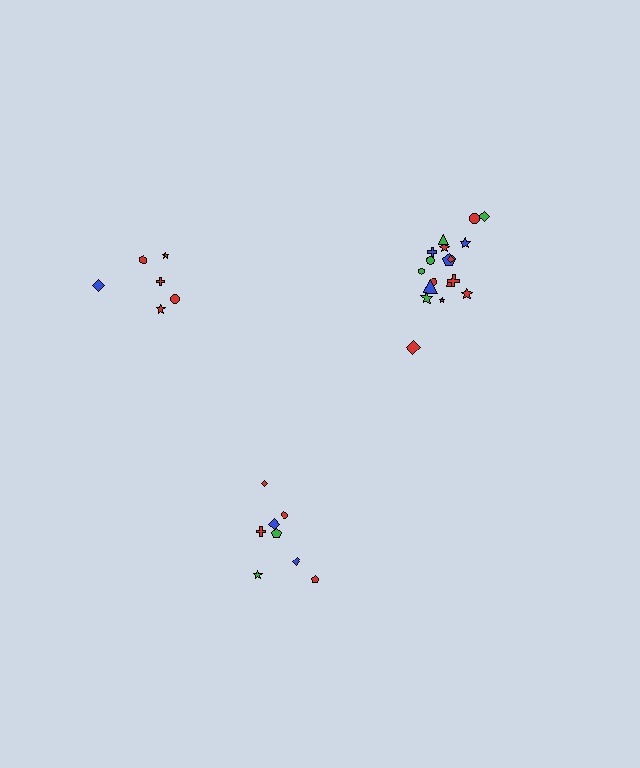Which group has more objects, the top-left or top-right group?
The top-right group.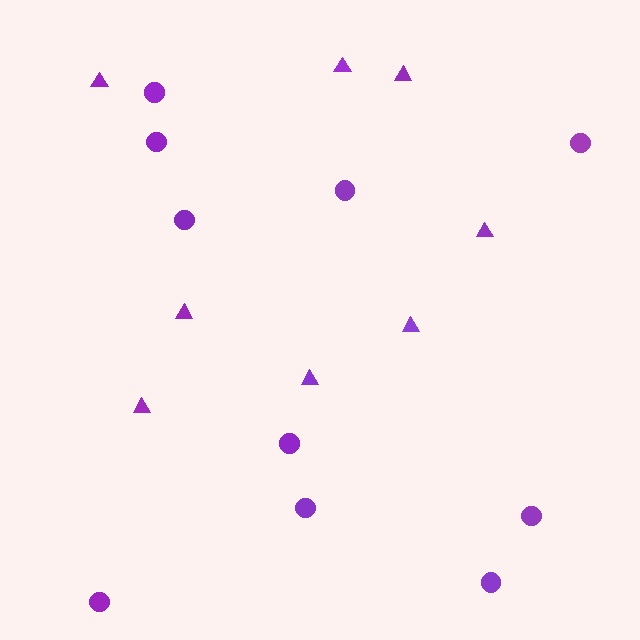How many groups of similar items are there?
There are 2 groups: one group of circles (10) and one group of triangles (8).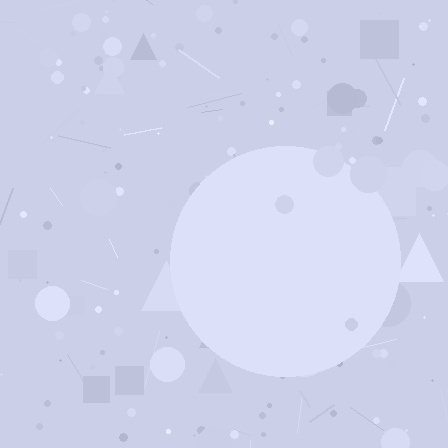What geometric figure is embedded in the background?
A circle is embedded in the background.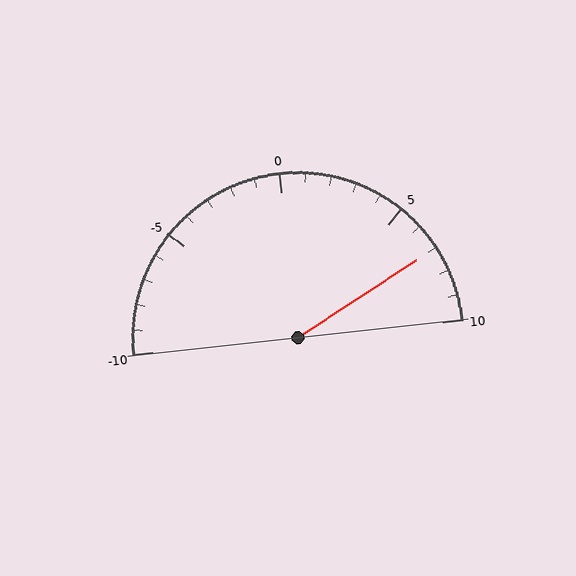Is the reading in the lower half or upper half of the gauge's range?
The reading is in the upper half of the range (-10 to 10).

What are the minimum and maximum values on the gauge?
The gauge ranges from -10 to 10.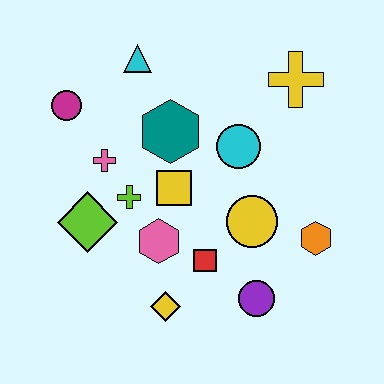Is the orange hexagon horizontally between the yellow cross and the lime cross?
No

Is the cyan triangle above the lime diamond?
Yes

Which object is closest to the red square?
The pink hexagon is closest to the red square.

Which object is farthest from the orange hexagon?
The magenta circle is farthest from the orange hexagon.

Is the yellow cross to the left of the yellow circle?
No